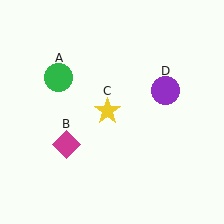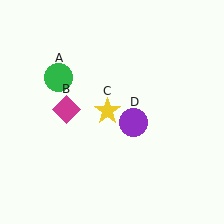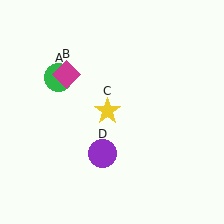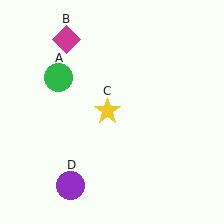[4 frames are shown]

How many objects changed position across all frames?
2 objects changed position: magenta diamond (object B), purple circle (object D).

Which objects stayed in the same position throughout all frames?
Green circle (object A) and yellow star (object C) remained stationary.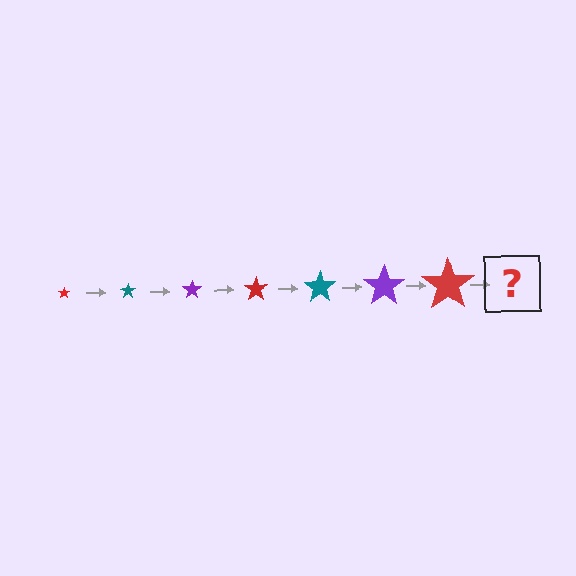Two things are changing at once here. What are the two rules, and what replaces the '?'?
The two rules are that the star grows larger each step and the color cycles through red, teal, and purple. The '?' should be a teal star, larger than the previous one.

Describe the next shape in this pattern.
It should be a teal star, larger than the previous one.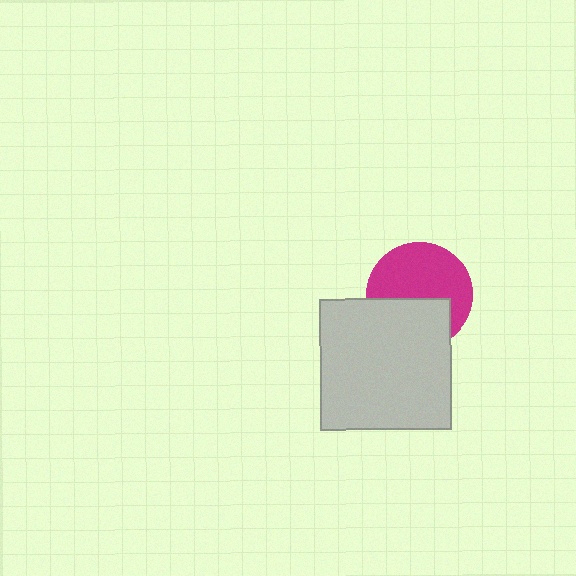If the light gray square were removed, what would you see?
You would see the complete magenta circle.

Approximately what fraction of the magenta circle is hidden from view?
Roughly 40% of the magenta circle is hidden behind the light gray square.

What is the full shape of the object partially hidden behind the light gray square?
The partially hidden object is a magenta circle.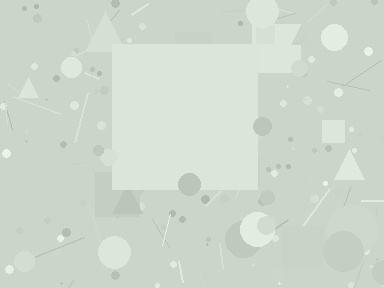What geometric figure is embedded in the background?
A square is embedded in the background.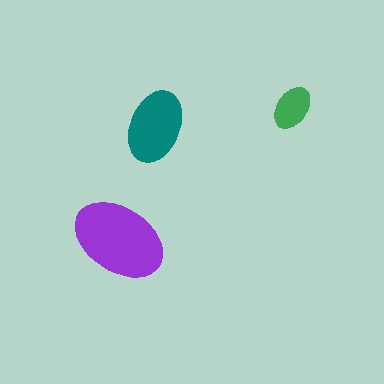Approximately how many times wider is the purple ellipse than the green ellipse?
About 2 times wider.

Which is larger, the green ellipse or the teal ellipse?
The teal one.